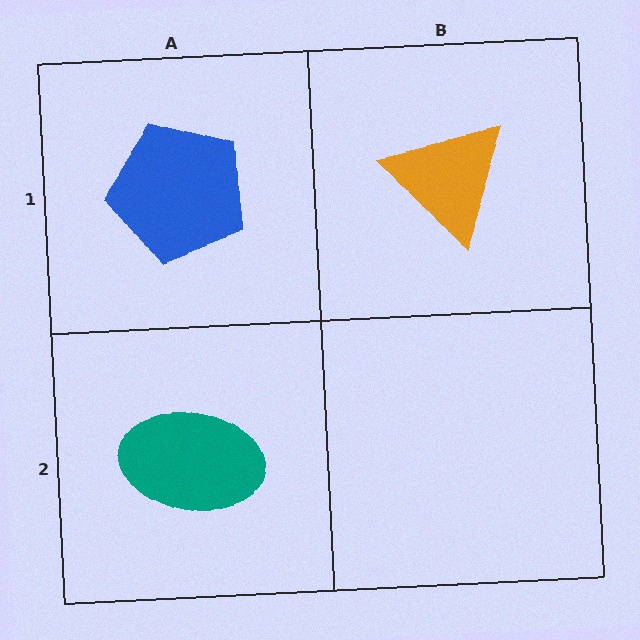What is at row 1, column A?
A blue pentagon.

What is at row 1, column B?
An orange triangle.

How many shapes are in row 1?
2 shapes.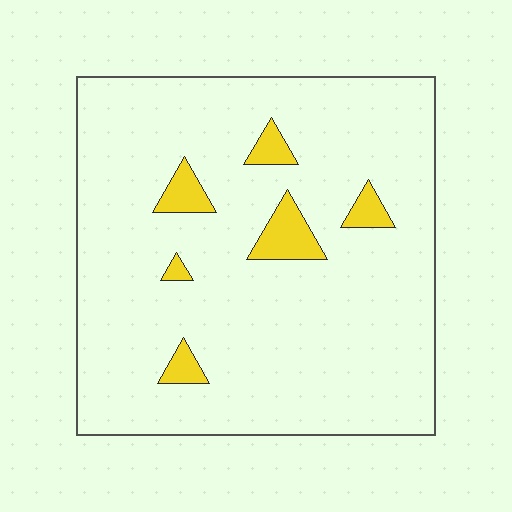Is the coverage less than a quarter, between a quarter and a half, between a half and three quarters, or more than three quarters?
Less than a quarter.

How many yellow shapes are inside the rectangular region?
6.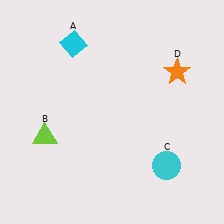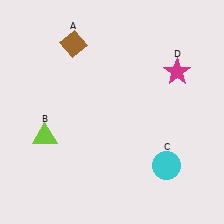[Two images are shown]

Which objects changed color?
A changed from cyan to brown. D changed from orange to magenta.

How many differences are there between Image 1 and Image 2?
There are 2 differences between the two images.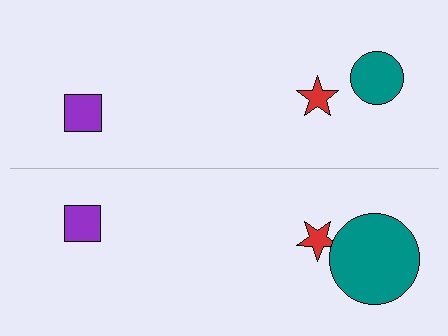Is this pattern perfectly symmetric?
No, the pattern is not perfectly symmetric. The teal circle on the bottom side has a different size than its mirror counterpart.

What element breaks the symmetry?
The teal circle on the bottom side has a different size than its mirror counterpart.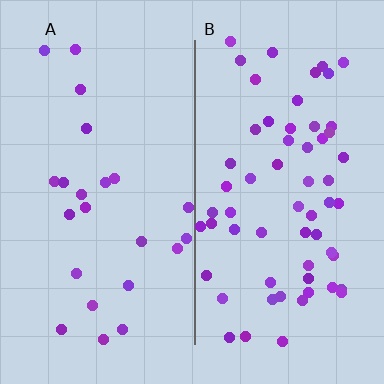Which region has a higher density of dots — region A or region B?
B (the right).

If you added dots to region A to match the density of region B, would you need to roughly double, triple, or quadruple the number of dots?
Approximately triple.